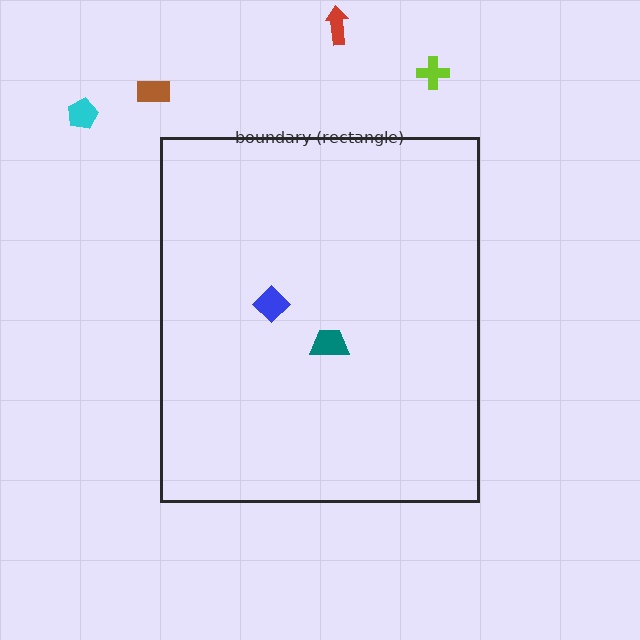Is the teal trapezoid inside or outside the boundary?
Inside.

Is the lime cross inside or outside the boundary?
Outside.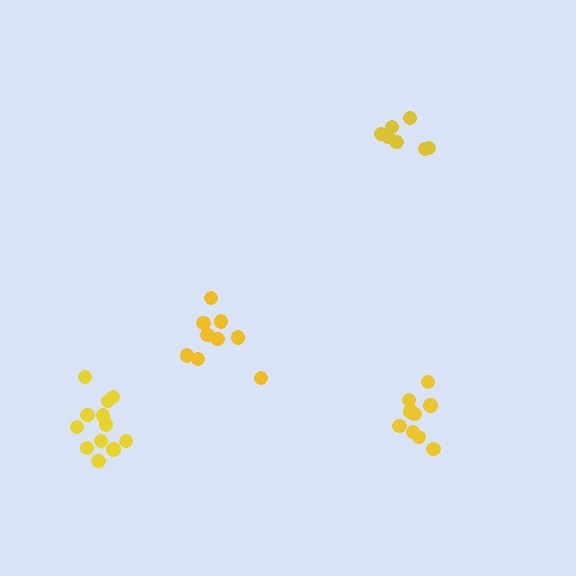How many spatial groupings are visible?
There are 4 spatial groupings.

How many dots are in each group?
Group 1: 9 dots, Group 2: 9 dots, Group 3: 13 dots, Group 4: 7 dots (38 total).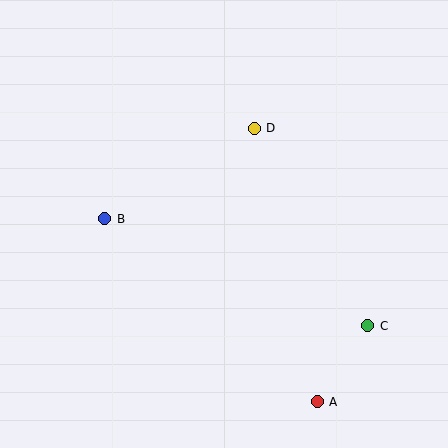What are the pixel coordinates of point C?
Point C is at (368, 326).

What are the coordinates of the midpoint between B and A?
The midpoint between B and A is at (211, 310).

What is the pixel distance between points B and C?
The distance between B and C is 284 pixels.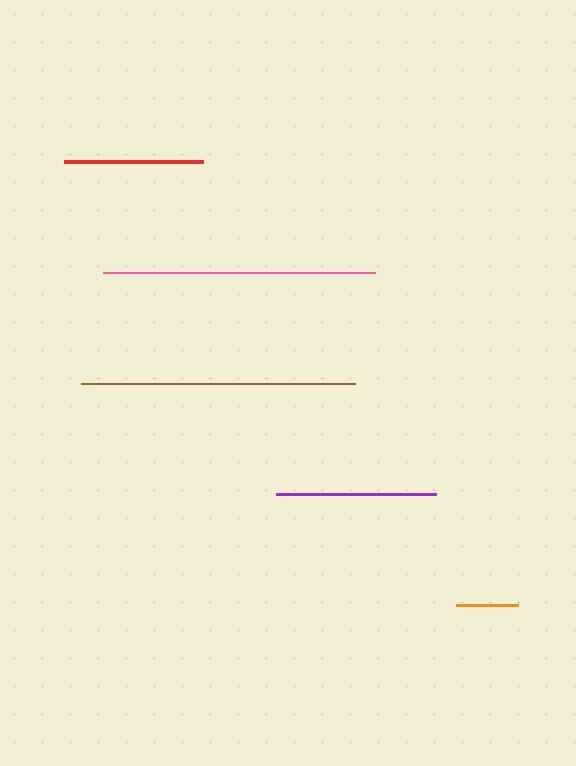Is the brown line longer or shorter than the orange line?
The brown line is longer than the orange line.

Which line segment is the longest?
The brown line is the longest at approximately 274 pixels.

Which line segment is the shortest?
The orange line is the shortest at approximately 62 pixels.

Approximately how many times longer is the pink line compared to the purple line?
The pink line is approximately 1.7 times the length of the purple line.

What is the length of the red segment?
The red segment is approximately 139 pixels long.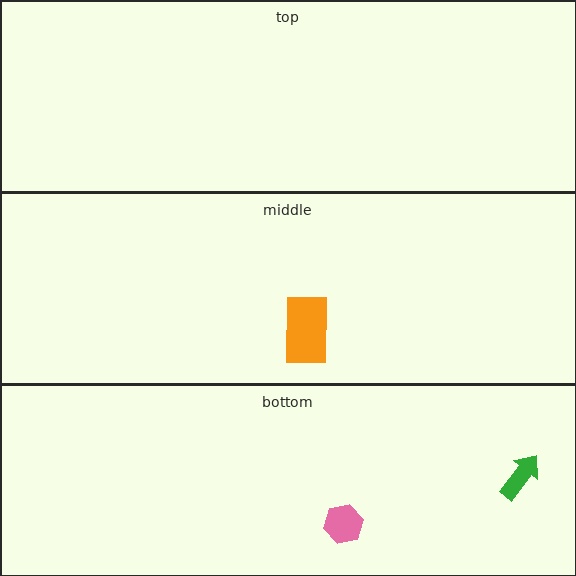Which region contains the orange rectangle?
The middle region.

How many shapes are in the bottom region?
2.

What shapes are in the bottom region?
The green arrow, the pink hexagon.